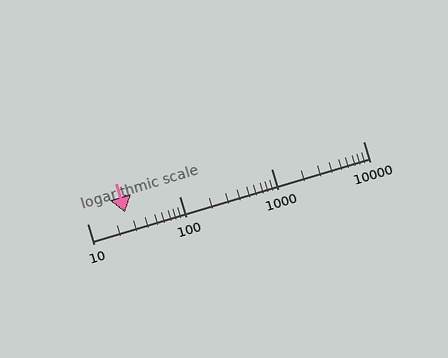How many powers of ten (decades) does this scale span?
The scale spans 3 decades, from 10 to 10000.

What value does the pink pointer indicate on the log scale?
The pointer indicates approximately 26.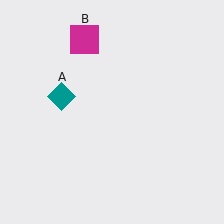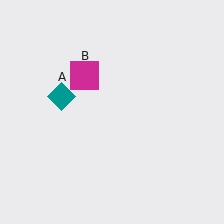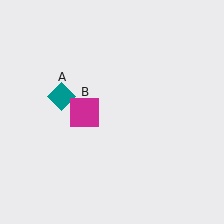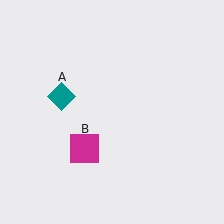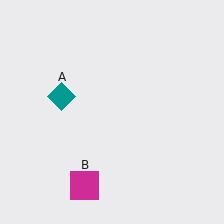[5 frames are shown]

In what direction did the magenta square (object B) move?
The magenta square (object B) moved down.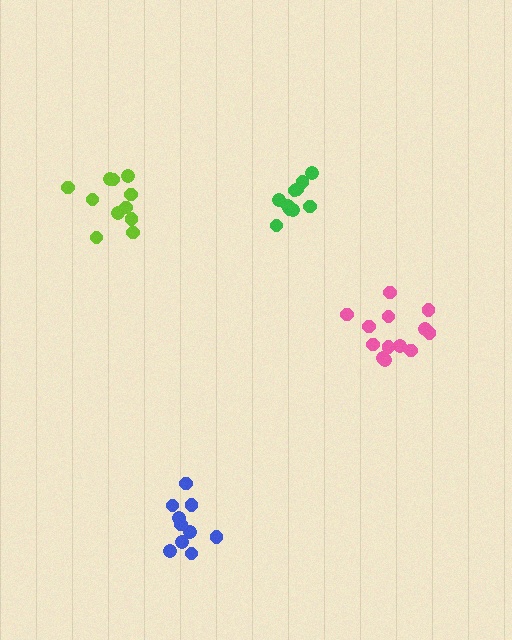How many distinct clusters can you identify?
There are 4 distinct clusters.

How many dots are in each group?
Group 1: 11 dots, Group 2: 10 dots, Group 3: 10 dots, Group 4: 13 dots (44 total).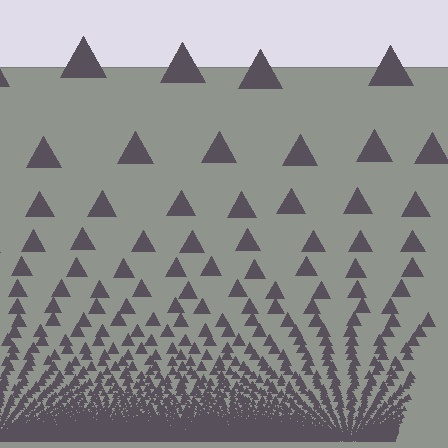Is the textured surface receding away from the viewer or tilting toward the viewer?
The surface appears to tilt toward the viewer. Texture elements get larger and sparser toward the top.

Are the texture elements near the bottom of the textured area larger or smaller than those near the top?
Smaller. The gradient is inverted — elements near the bottom are smaller and denser.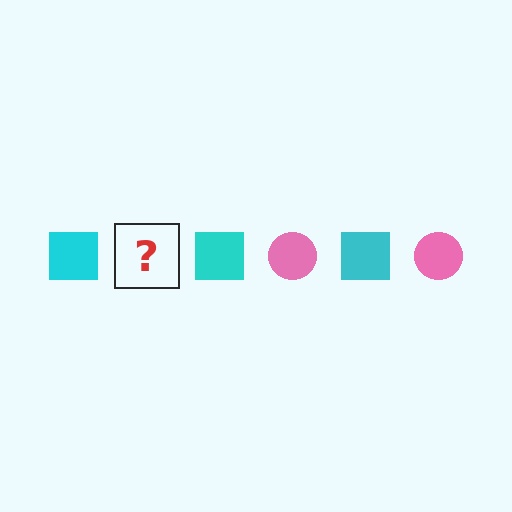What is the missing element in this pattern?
The missing element is a pink circle.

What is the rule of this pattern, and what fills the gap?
The rule is that the pattern alternates between cyan square and pink circle. The gap should be filled with a pink circle.